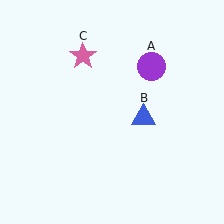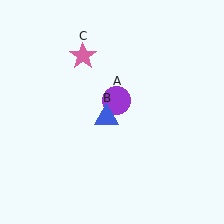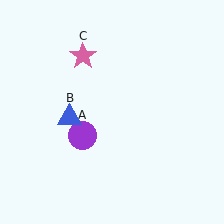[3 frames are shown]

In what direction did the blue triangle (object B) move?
The blue triangle (object B) moved left.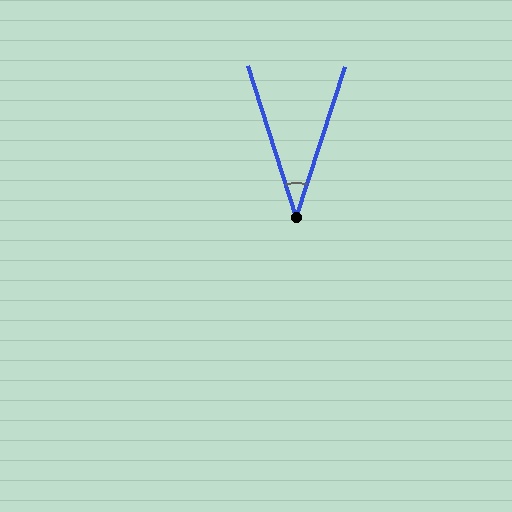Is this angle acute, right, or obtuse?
It is acute.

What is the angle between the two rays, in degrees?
Approximately 36 degrees.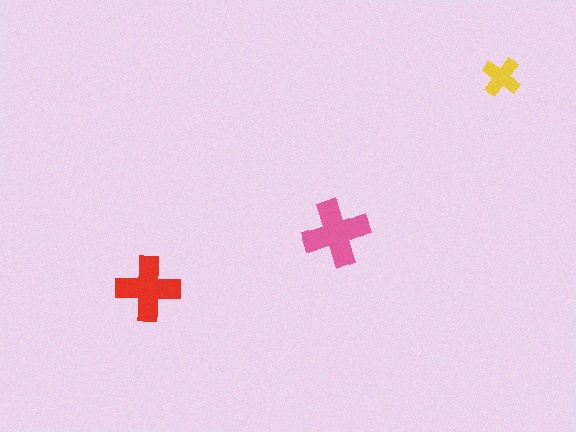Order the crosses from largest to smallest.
the pink one, the red one, the yellow one.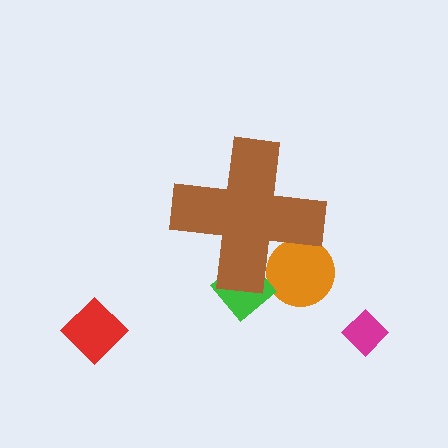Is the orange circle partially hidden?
Yes, the orange circle is partially hidden behind the brown cross.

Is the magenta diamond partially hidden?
No, the magenta diamond is fully visible.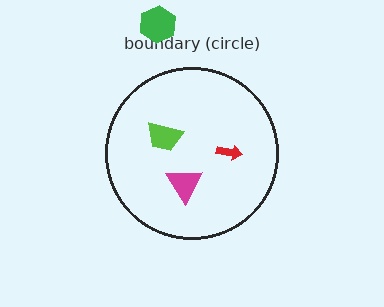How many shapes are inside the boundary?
3 inside, 1 outside.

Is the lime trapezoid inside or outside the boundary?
Inside.